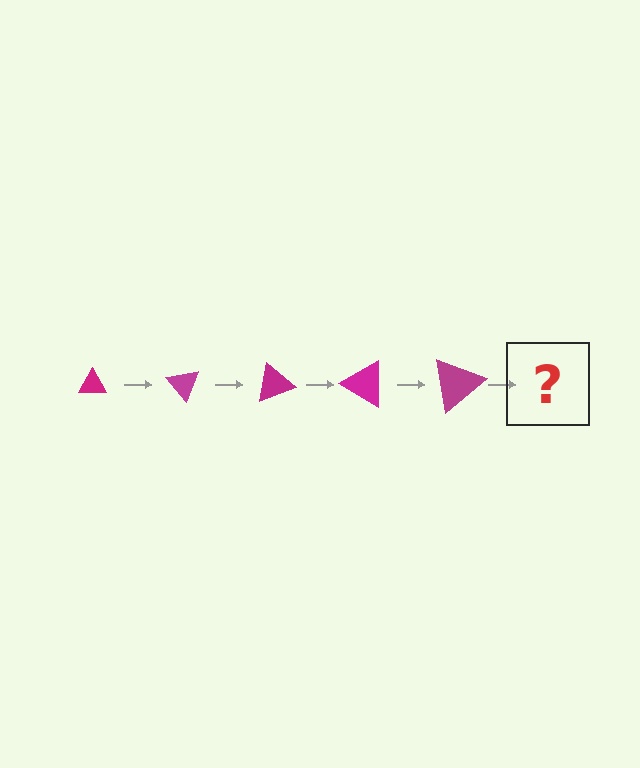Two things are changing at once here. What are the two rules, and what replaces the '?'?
The two rules are that the triangle grows larger each step and it rotates 50 degrees each step. The '?' should be a triangle, larger than the previous one and rotated 250 degrees from the start.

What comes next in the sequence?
The next element should be a triangle, larger than the previous one and rotated 250 degrees from the start.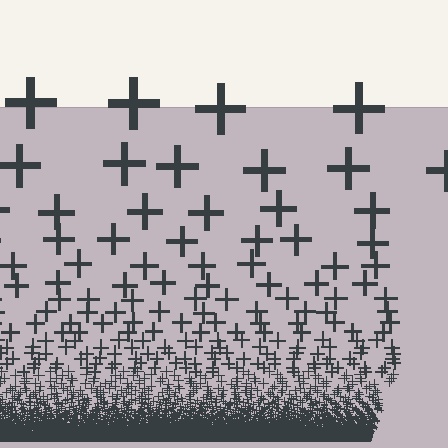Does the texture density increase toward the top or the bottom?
Density increases toward the bottom.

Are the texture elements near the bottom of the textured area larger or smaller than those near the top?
Smaller. The gradient is inverted — elements near the bottom are smaller and denser.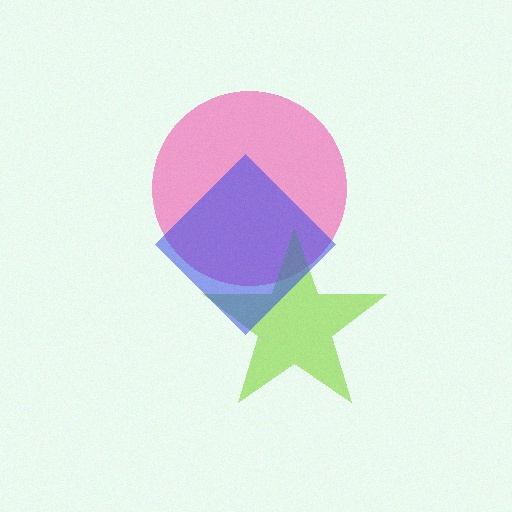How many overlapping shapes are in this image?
There are 3 overlapping shapes in the image.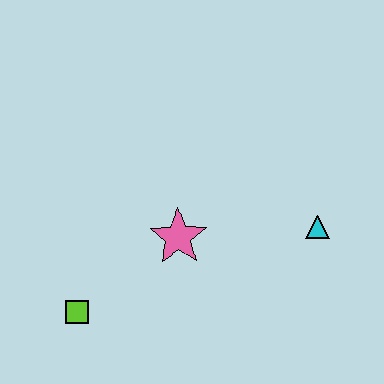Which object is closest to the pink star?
The lime square is closest to the pink star.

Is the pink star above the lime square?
Yes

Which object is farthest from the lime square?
The cyan triangle is farthest from the lime square.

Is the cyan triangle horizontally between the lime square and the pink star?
No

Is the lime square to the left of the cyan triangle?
Yes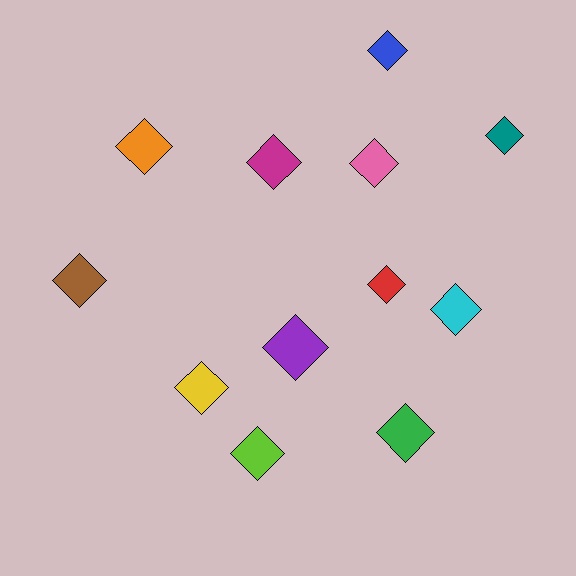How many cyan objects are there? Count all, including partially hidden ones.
There is 1 cyan object.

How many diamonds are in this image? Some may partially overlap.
There are 12 diamonds.